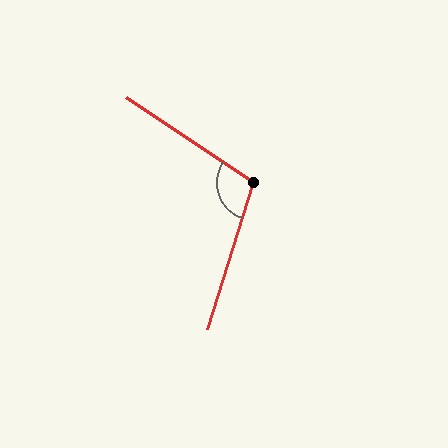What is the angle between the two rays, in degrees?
Approximately 106 degrees.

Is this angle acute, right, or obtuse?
It is obtuse.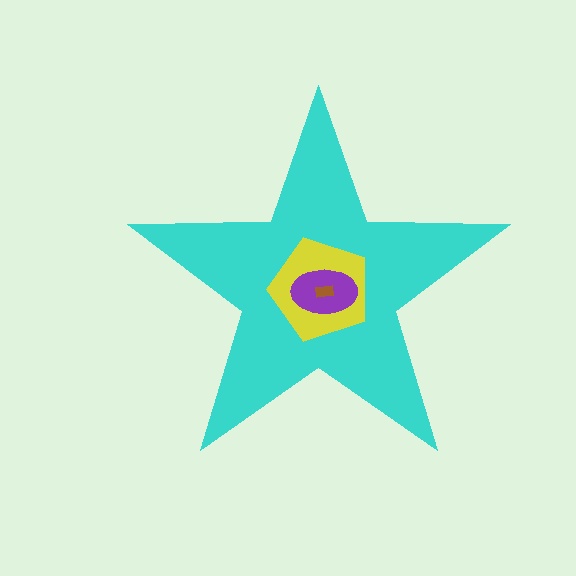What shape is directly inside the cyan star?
The yellow pentagon.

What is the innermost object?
The brown rectangle.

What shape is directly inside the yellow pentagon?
The purple ellipse.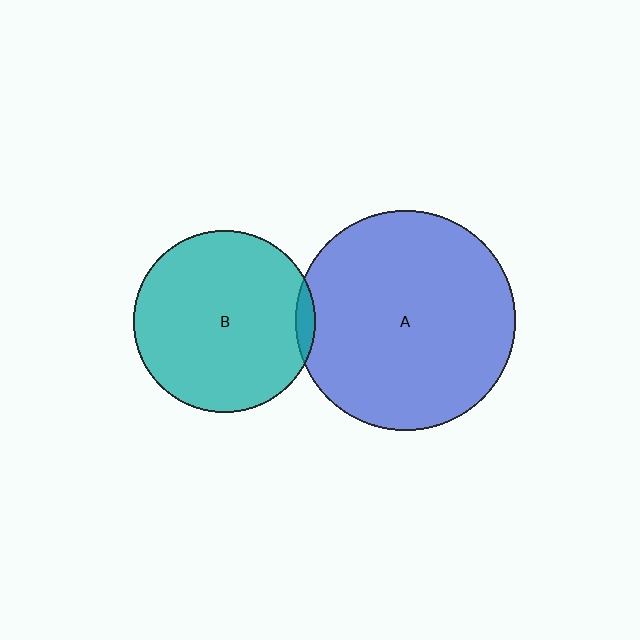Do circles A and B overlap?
Yes.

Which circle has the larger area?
Circle A (blue).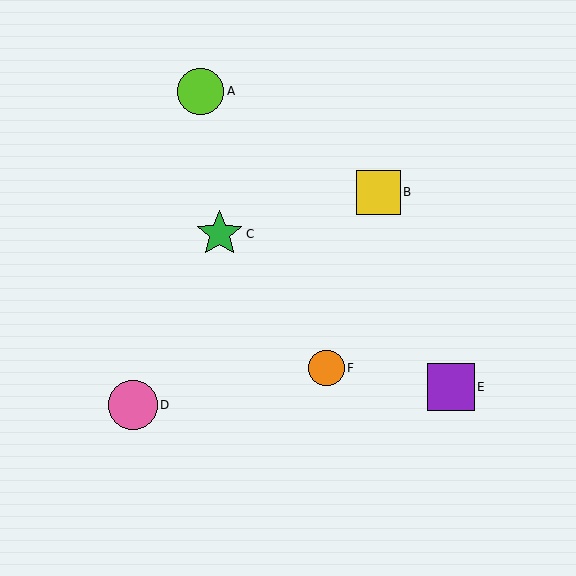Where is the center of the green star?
The center of the green star is at (219, 234).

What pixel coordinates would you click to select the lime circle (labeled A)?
Click at (201, 91) to select the lime circle A.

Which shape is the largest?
The pink circle (labeled D) is the largest.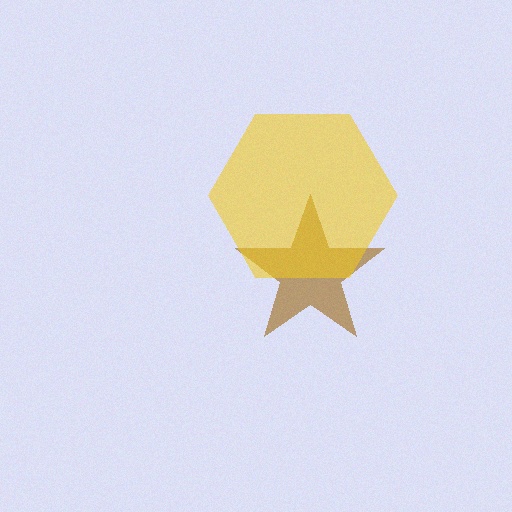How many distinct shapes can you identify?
There are 2 distinct shapes: a brown star, a yellow hexagon.